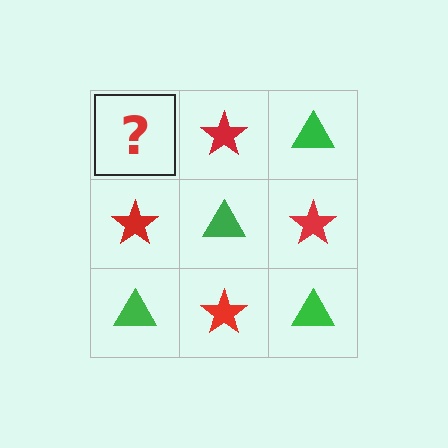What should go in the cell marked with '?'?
The missing cell should contain a green triangle.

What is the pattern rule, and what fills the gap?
The rule is that it alternates green triangle and red star in a checkerboard pattern. The gap should be filled with a green triangle.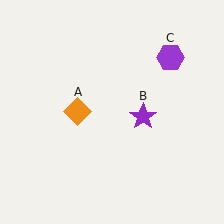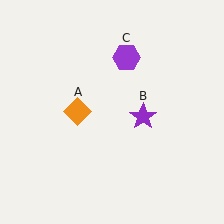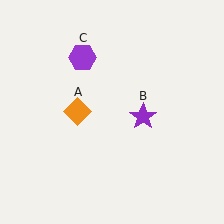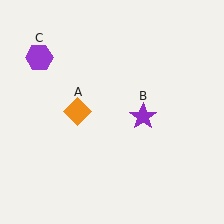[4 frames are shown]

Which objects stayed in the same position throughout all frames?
Orange diamond (object A) and purple star (object B) remained stationary.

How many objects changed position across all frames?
1 object changed position: purple hexagon (object C).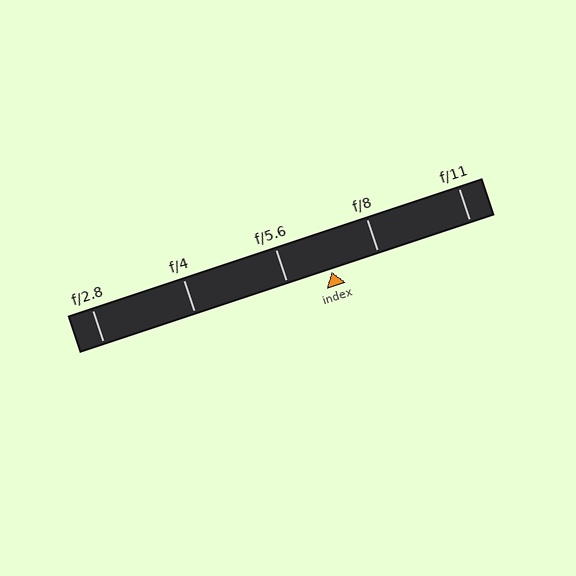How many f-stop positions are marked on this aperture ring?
There are 5 f-stop positions marked.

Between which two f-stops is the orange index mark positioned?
The index mark is between f/5.6 and f/8.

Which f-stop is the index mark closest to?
The index mark is closest to f/5.6.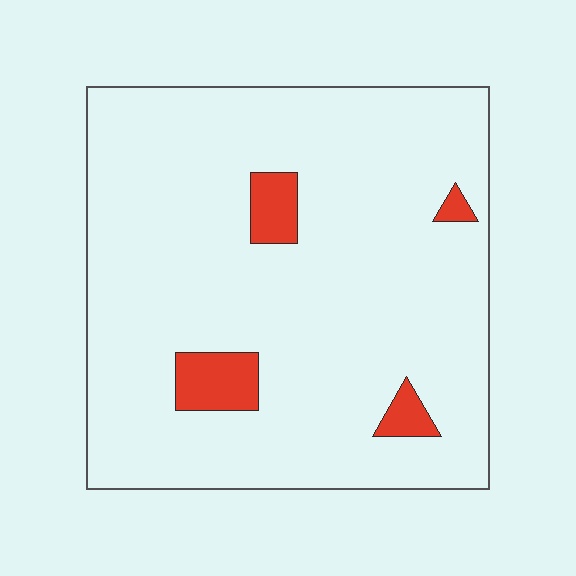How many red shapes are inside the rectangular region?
4.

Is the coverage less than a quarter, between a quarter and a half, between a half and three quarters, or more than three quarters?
Less than a quarter.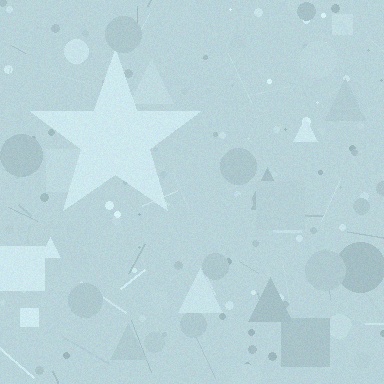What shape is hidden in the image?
A star is hidden in the image.